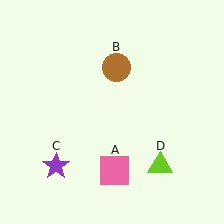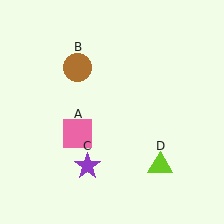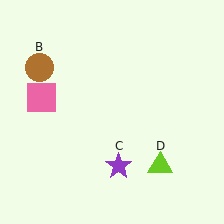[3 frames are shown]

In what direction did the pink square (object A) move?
The pink square (object A) moved up and to the left.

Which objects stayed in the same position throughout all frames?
Lime triangle (object D) remained stationary.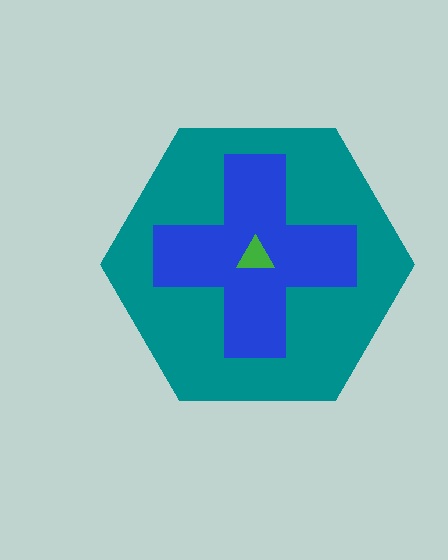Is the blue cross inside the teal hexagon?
Yes.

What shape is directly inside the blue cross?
The green triangle.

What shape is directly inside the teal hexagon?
The blue cross.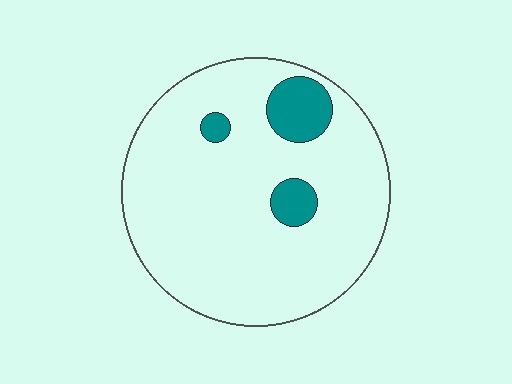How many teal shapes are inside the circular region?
3.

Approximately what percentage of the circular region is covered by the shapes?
Approximately 10%.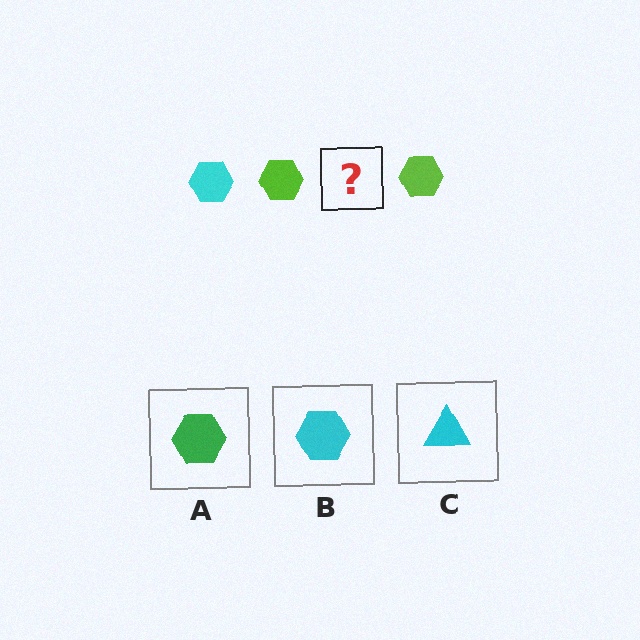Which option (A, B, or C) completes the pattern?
B.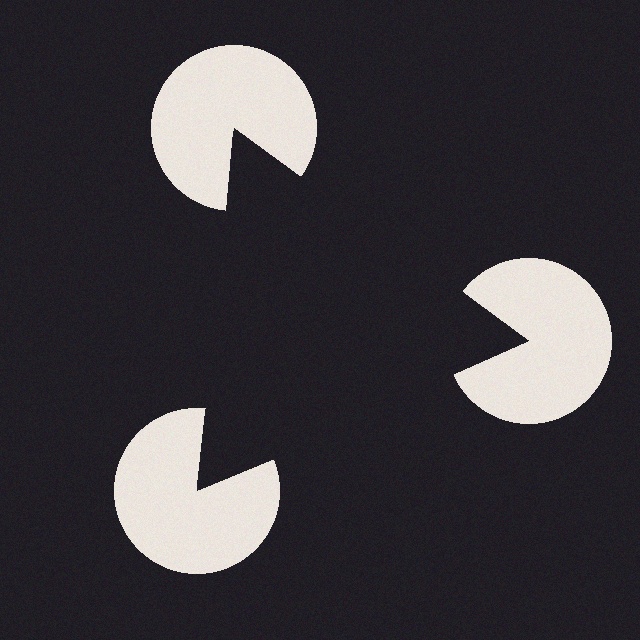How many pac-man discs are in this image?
There are 3 — one at each vertex of the illusory triangle.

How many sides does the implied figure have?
3 sides.